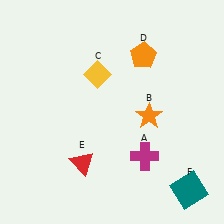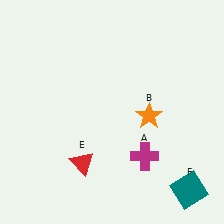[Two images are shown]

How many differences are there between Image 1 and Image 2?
There are 2 differences between the two images.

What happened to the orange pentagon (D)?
The orange pentagon (D) was removed in Image 2. It was in the top-right area of Image 1.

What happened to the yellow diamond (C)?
The yellow diamond (C) was removed in Image 2. It was in the top-left area of Image 1.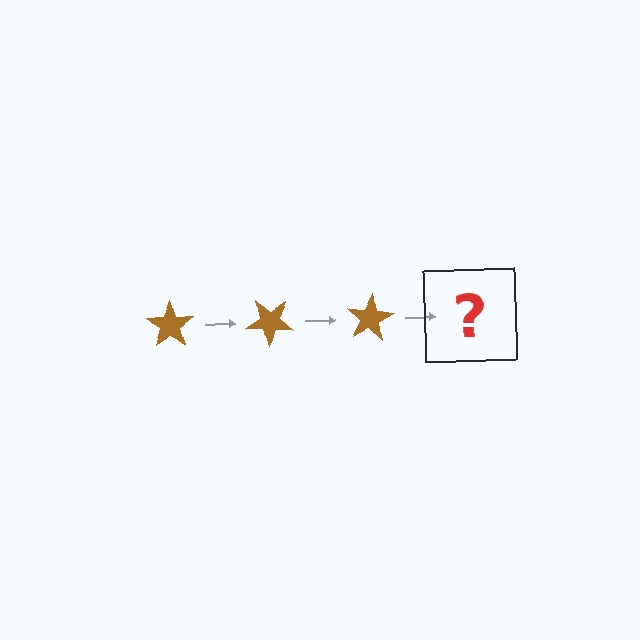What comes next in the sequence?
The next element should be a brown star rotated 120 degrees.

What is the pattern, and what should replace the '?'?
The pattern is that the star rotates 40 degrees each step. The '?' should be a brown star rotated 120 degrees.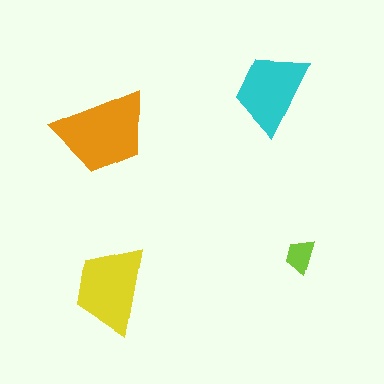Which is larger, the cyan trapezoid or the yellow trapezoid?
The yellow one.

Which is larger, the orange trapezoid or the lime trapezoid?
The orange one.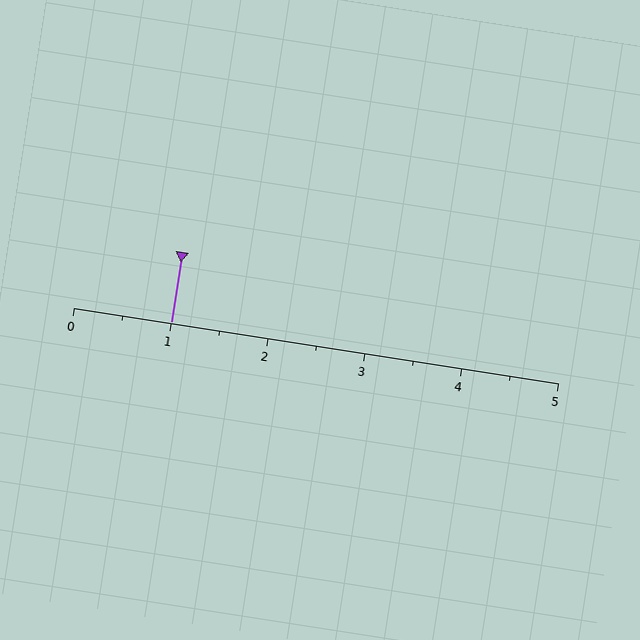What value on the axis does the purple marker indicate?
The marker indicates approximately 1.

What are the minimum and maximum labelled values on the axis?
The axis runs from 0 to 5.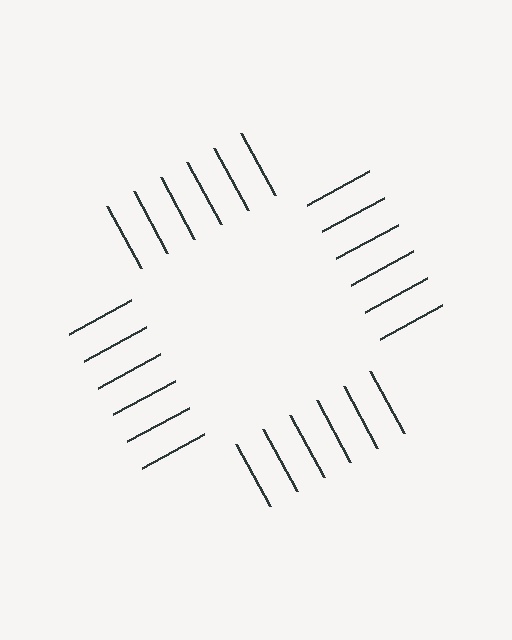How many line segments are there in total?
24 — 6 along each of the 4 edges.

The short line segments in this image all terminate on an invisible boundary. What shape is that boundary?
An illusory square — the line segments terminate on its edges but no continuous stroke is drawn.